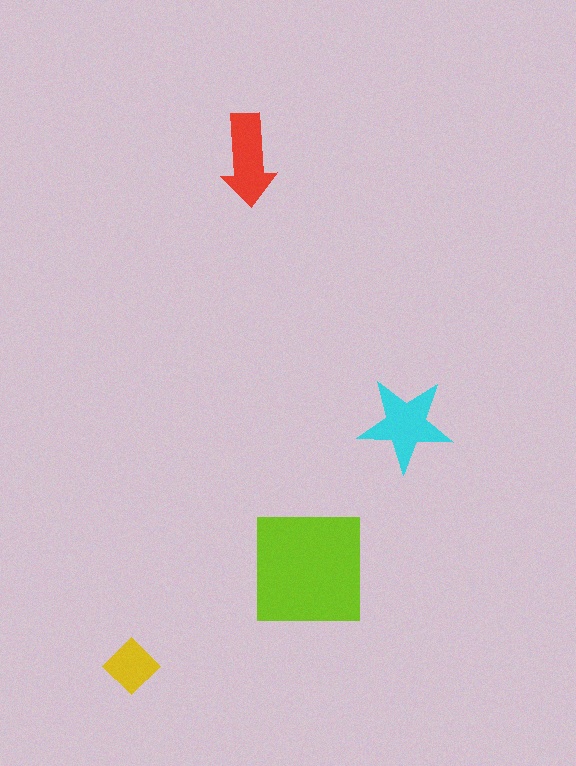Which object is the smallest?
The yellow diamond.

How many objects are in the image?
There are 4 objects in the image.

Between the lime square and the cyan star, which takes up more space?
The lime square.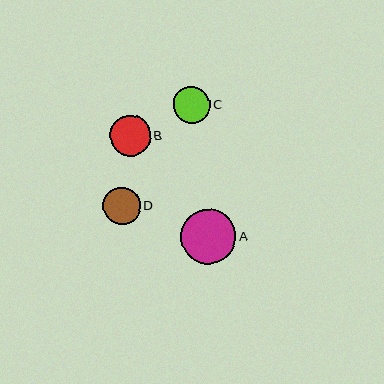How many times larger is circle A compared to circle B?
Circle A is approximately 1.3 times the size of circle B.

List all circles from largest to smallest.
From largest to smallest: A, B, D, C.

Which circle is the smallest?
Circle C is the smallest with a size of approximately 37 pixels.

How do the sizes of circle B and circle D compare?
Circle B and circle D are approximately the same size.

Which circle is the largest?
Circle A is the largest with a size of approximately 55 pixels.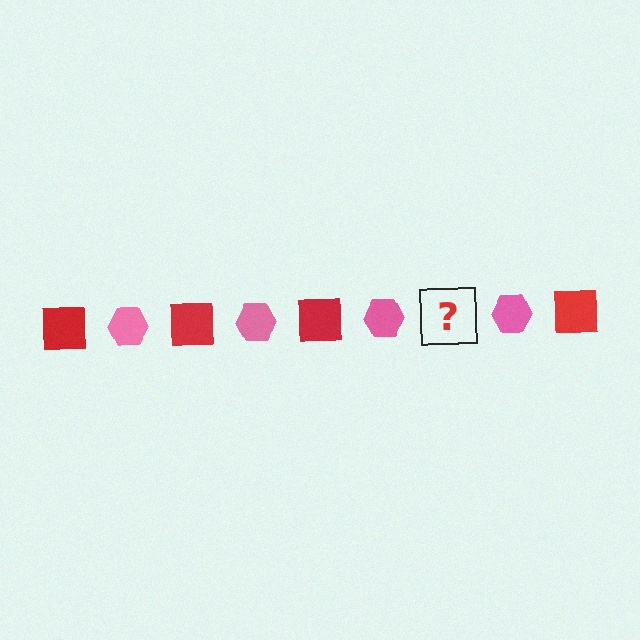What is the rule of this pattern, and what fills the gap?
The rule is that the pattern alternates between red square and pink hexagon. The gap should be filled with a red square.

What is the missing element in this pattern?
The missing element is a red square.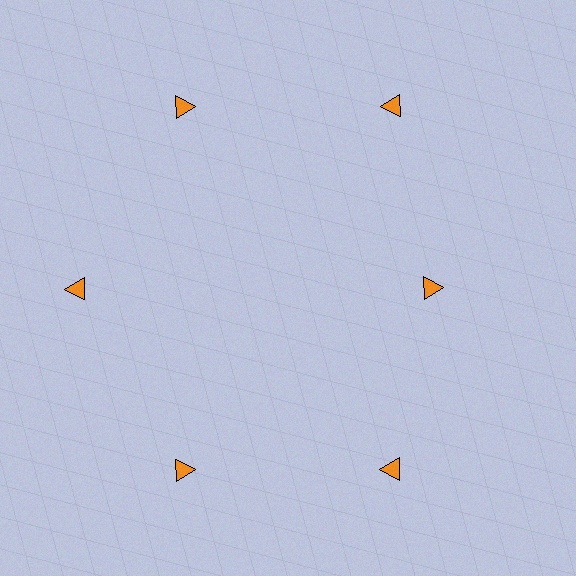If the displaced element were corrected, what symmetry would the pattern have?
It would have 6-fold rotational symmetry — the pattern would map onto itself every 60 degrees.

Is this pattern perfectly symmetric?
No. The 6 orange triangles are arranged in a ring, but one element near the 3 o'clock position is pulled inward toward the center, breaking the 6-fold rotational symmetry.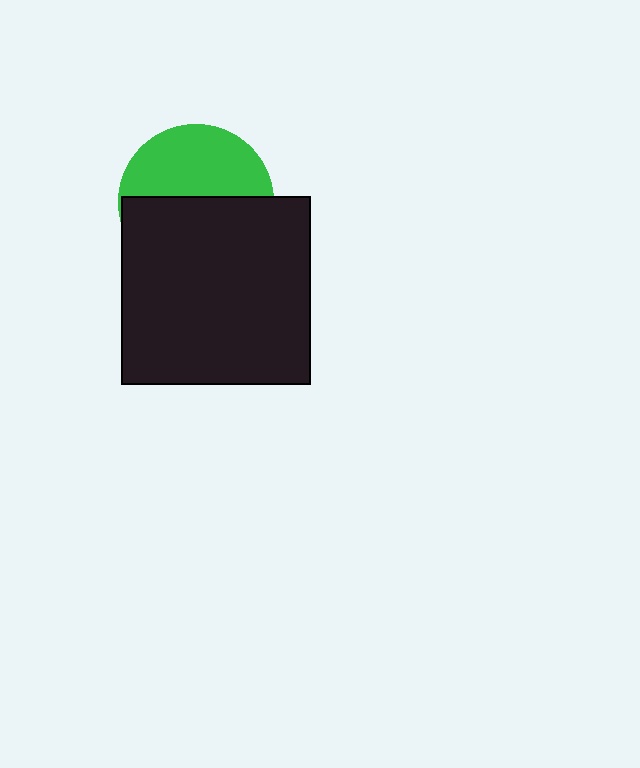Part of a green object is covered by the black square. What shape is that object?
It is a circle.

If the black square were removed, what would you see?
You would see the complete green circle.